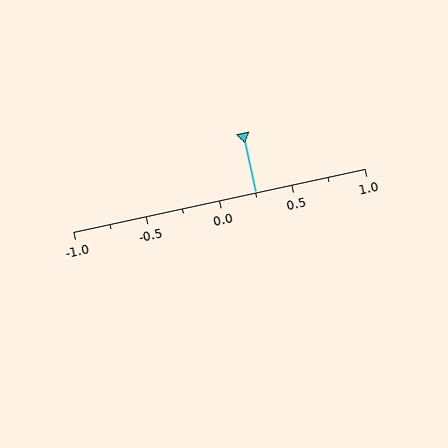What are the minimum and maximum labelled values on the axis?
The axis runs from -1.0 to 1.0.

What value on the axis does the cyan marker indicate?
The marker indicates approximately 0.25.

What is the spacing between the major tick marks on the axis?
The major ticks are spaced 0.5 apart.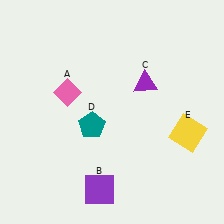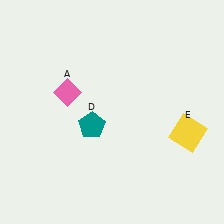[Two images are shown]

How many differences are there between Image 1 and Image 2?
There are 2 differences between the two images.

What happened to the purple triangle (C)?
The purple triangle (C) was removed in Image 2. It was in the top-right area of Image 1.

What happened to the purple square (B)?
The purple square (B) was removed in Image 2. It was in the bottom-left area of Image 1.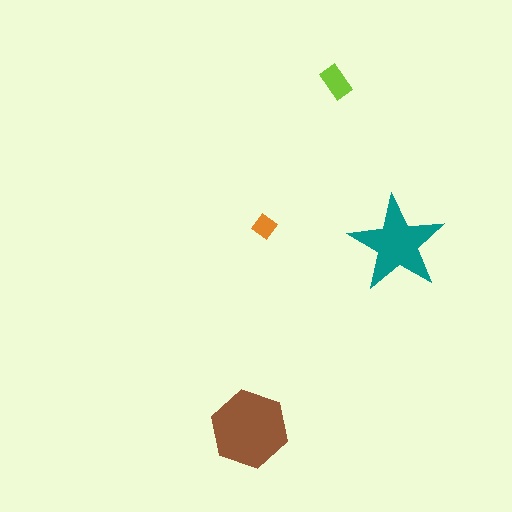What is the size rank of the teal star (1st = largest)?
2nd.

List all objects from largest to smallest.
The brown hexagon, the teal star, the lime rectangle, the orange diamond.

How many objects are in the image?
There are 4 objects in the image.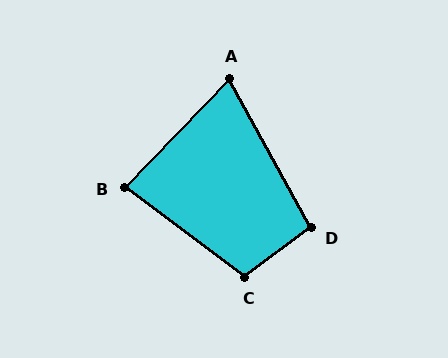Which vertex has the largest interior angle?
C, at approximately 107 degrees.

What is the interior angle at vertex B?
Approximately 83 degrees (acute).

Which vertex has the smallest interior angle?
A, at approximately 73 degrees.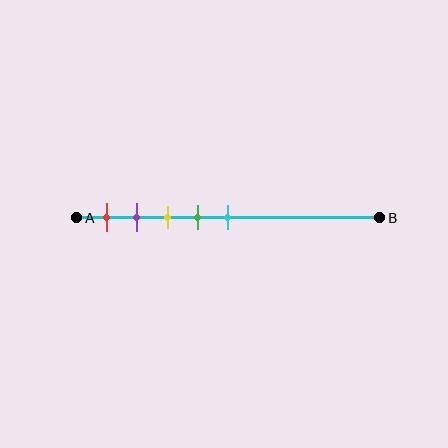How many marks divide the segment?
There are 5 marks dividing the segment.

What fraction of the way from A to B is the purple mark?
The purple mark is approximately 20% (0.2) of the way from A to B.